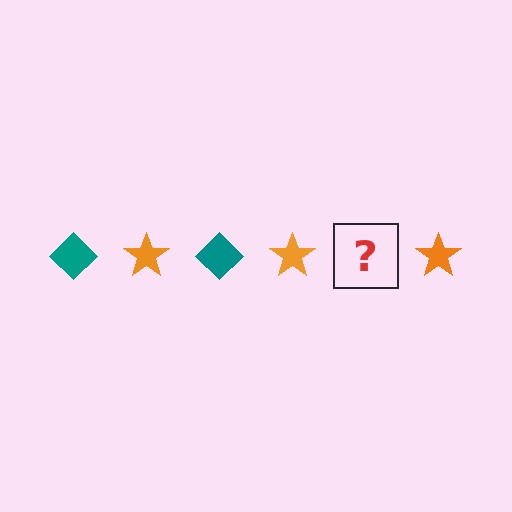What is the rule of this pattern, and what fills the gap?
The rule is that the pattern alternates between teal diamond and orange star. The gap should be filled with a teal diamond.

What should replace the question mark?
The question mark should be replaced with a teal diamond.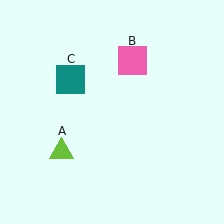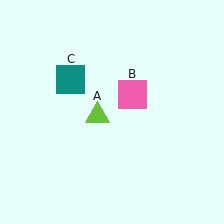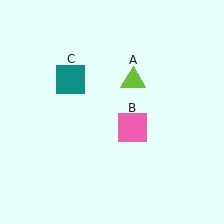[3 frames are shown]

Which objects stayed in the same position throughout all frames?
Teal square (object C) remained stationary.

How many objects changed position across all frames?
2 objects changed position: lime triangle (object A), pink square (object B).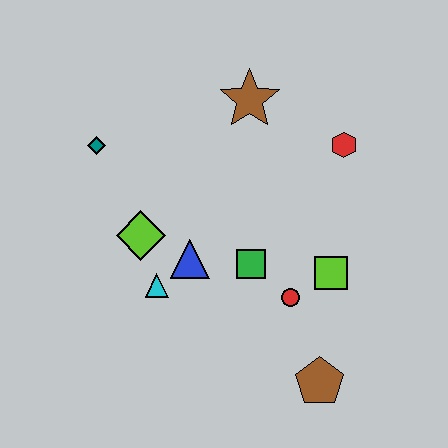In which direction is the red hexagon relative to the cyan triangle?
The red hexagon is to the right of the cyan triangle.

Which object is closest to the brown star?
The red hexagon is closest to the brown star.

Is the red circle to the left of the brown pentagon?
Yes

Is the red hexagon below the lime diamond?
No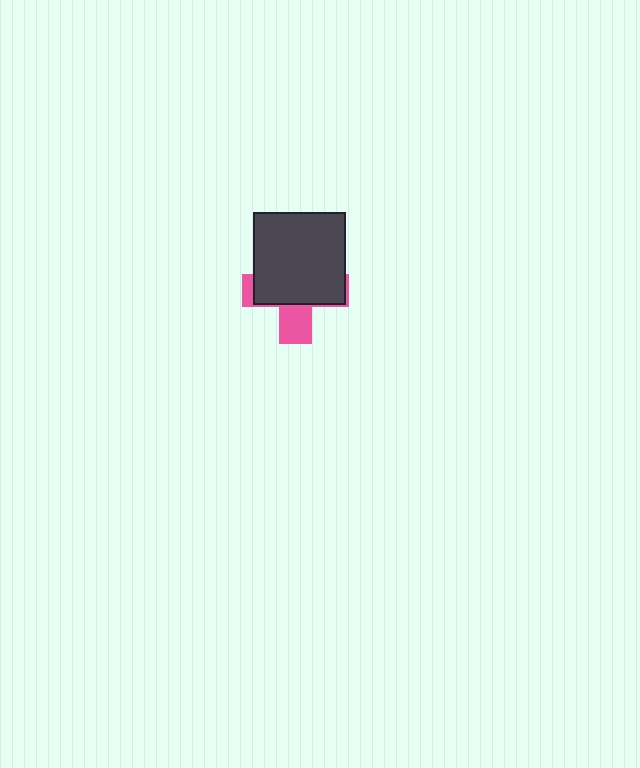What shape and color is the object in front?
The object in front is a dark gray square.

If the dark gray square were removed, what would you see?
You would see the complete pink cross.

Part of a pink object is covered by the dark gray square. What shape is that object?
It is a cross.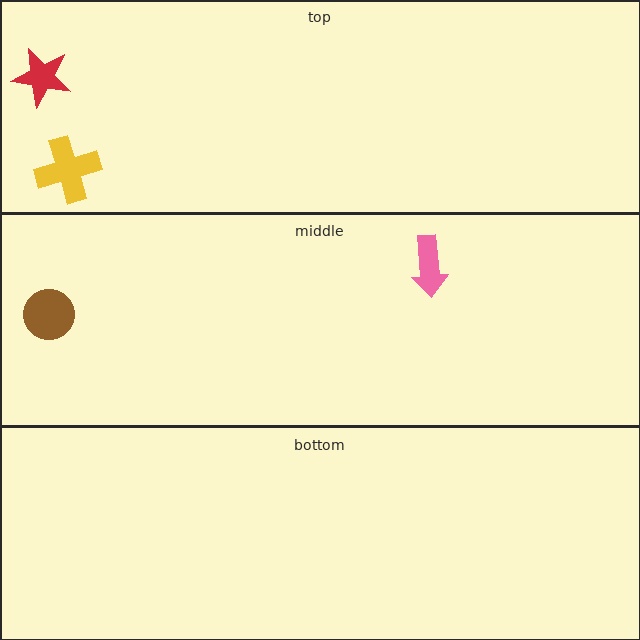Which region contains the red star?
The top region.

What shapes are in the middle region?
The brown circle, the pink arrow.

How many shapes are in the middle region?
2.